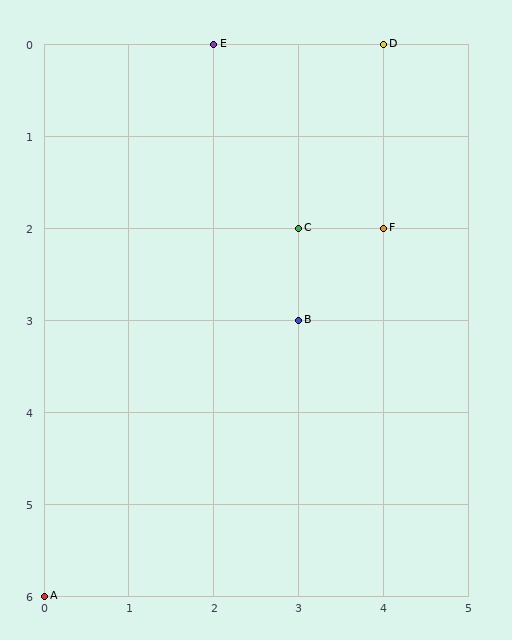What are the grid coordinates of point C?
Point C is at grid coordinates (3, 2).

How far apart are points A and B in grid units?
Points A and B are 3 columns and 3 rows apart (about 4.2 grid units diagonally).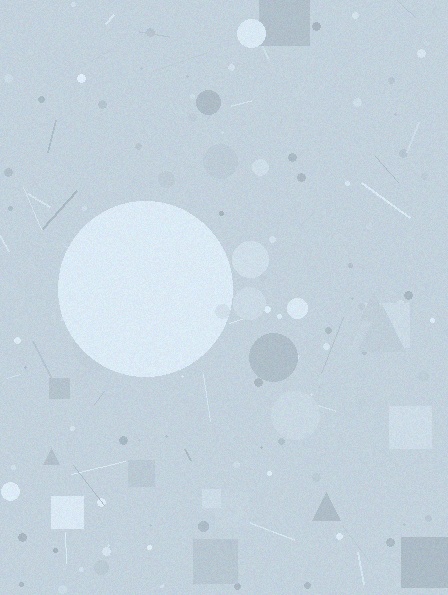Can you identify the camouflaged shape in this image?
The camouflaged shape is a circle.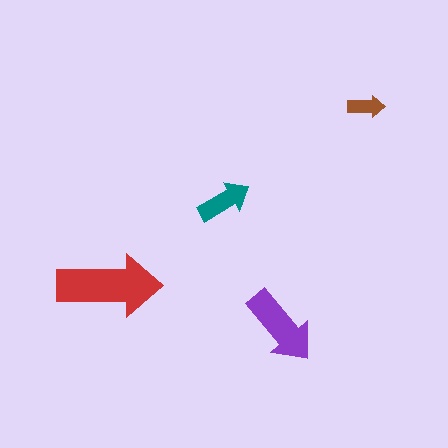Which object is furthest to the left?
The red arrow is leftmost.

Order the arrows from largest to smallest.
the red one, the purple one, the teal one, the brown one.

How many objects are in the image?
There are 4 objects in the image.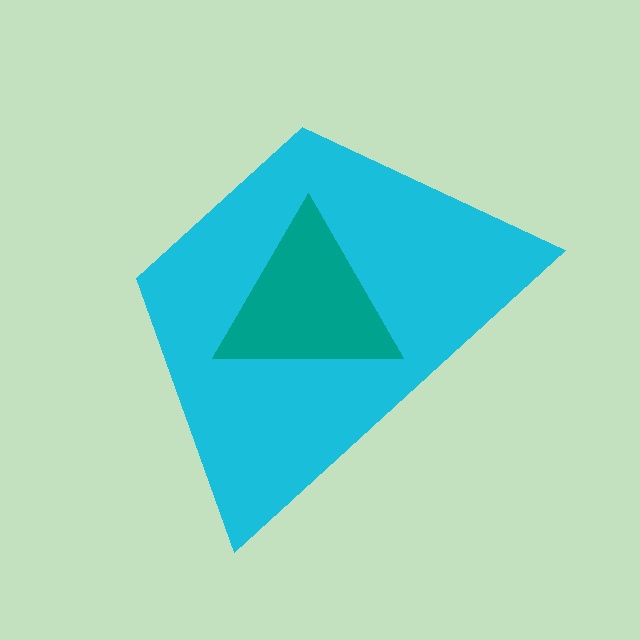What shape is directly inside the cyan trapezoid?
The teal triangle.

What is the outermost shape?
The cyan trapezoid.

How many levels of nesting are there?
2.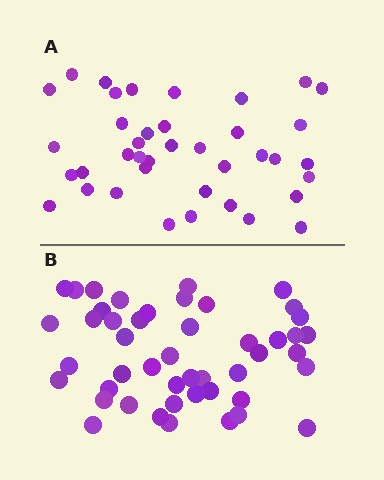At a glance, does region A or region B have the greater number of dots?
Region B (the bottom region) has more dots.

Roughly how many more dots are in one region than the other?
Region B has roughly 8 or so more dots than region A.